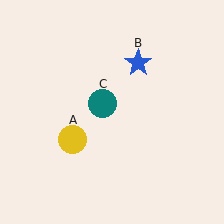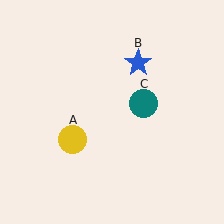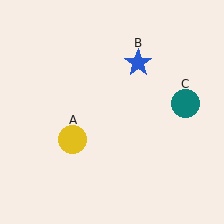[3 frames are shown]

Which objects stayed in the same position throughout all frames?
Yellow circle (object A) and blue star (object B) remained stationary.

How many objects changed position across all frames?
1 object changed position: teal circle (object C).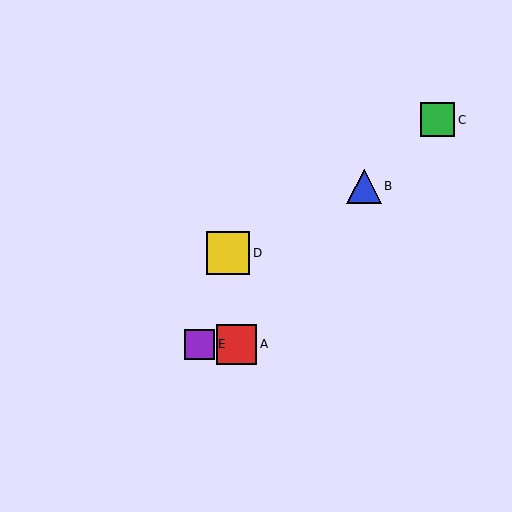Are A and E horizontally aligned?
Yes, both are at y≈344.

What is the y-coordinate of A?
Object A is at y≈344.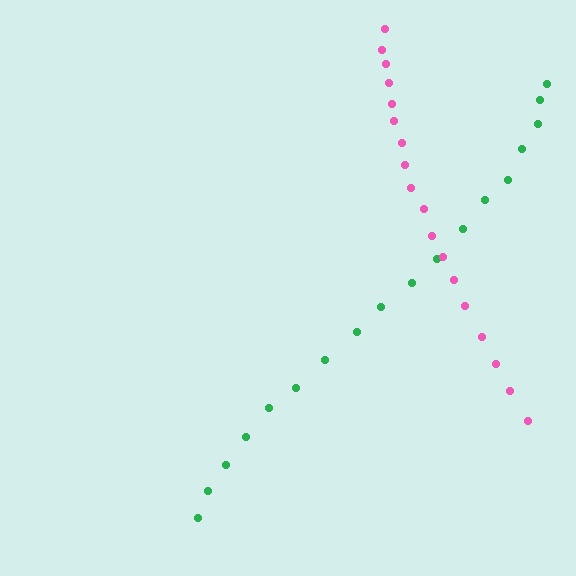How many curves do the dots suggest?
There are 2 distinct paths.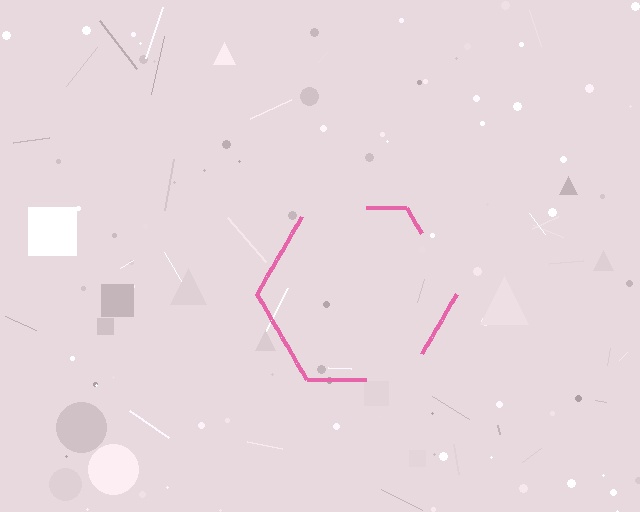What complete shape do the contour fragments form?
The contour fragments form a hexagon.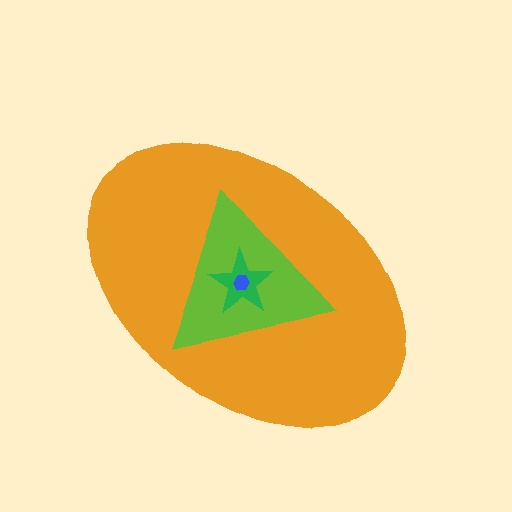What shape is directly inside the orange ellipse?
The lime triangle.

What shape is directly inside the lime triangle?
The green star.